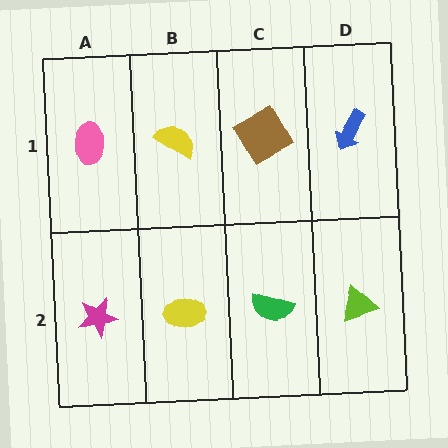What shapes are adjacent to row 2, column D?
A blue arrow (row 1, column D), a green semicircle (row 2, column C).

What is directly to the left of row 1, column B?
A pink ellipse.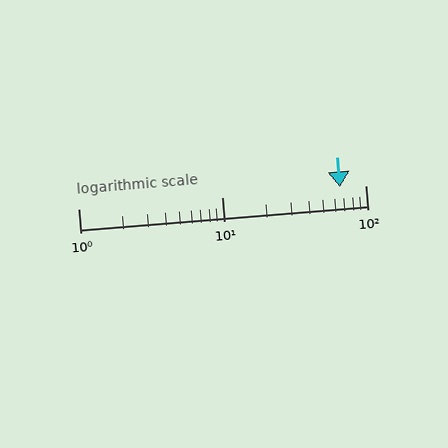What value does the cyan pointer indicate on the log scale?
The pointer indicates approximately 67.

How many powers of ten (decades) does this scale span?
The scale spans 2 decades, from 1 to 100.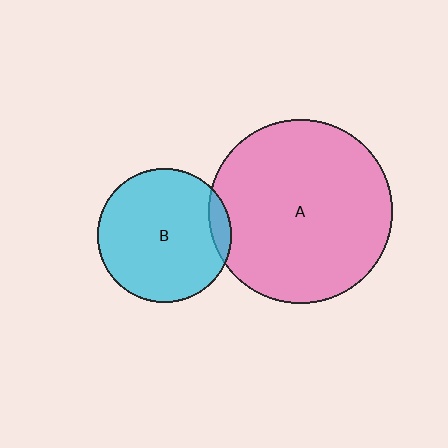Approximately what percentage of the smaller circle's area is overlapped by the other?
Approximately 10%.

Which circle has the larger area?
Circle A (pink).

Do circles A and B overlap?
Yes.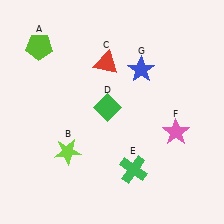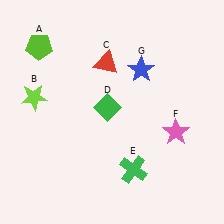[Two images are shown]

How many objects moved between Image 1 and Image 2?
1 object moved between the two images.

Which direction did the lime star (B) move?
The lime star (B) moved up.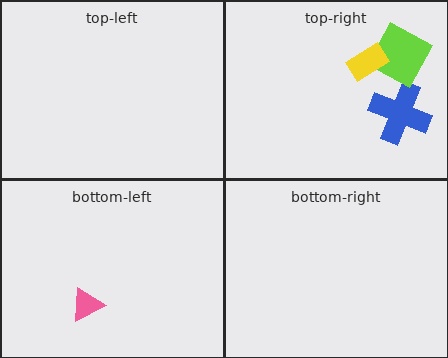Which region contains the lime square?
The top-right region.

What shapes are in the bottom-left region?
The pink triangle.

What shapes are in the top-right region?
The blue cross, the lime square, the yellow rectangle.